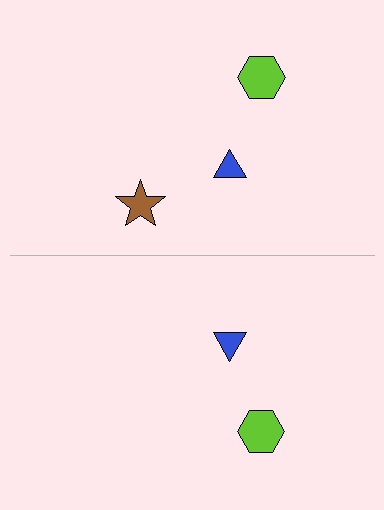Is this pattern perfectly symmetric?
No, the pattern is not perfectly symmetric. A brown star is missing from the bottom side.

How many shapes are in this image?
There are 5 shapes in this image.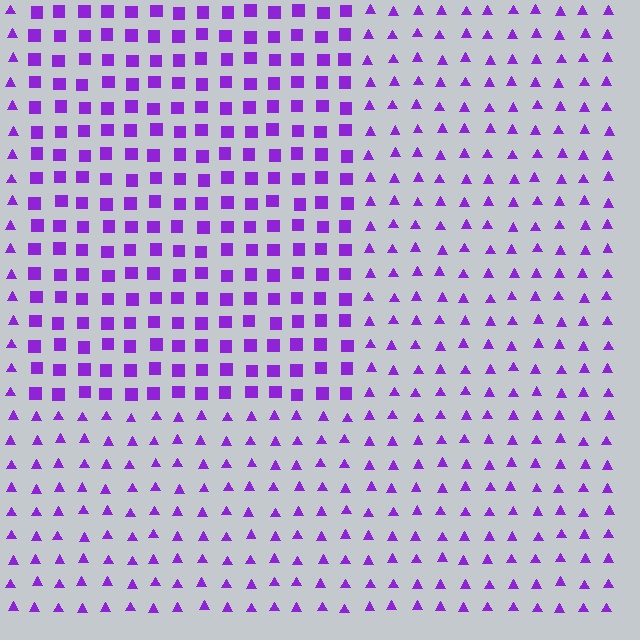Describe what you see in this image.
The image is filled with small purple elements arranged in a uniform grid. A rectangle-shaped region contains squares, while the surrounding area contains triangles. The boundary is defined purely by the change in element shape.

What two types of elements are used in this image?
The image uses squares inside the rectangle region and triangles outside it.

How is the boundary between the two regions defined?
The boundary is defined by a change in element shape: squares inside vs. triangles outside. All elements share the same color and spacing.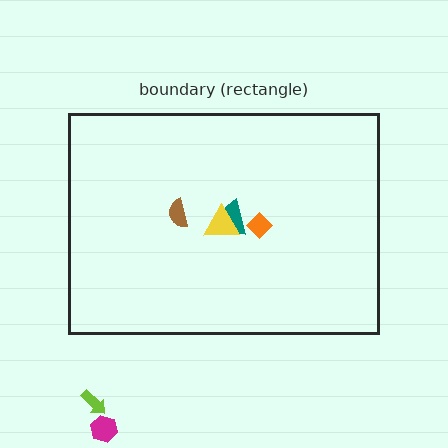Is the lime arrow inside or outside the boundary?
Outside.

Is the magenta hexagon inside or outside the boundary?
Outside.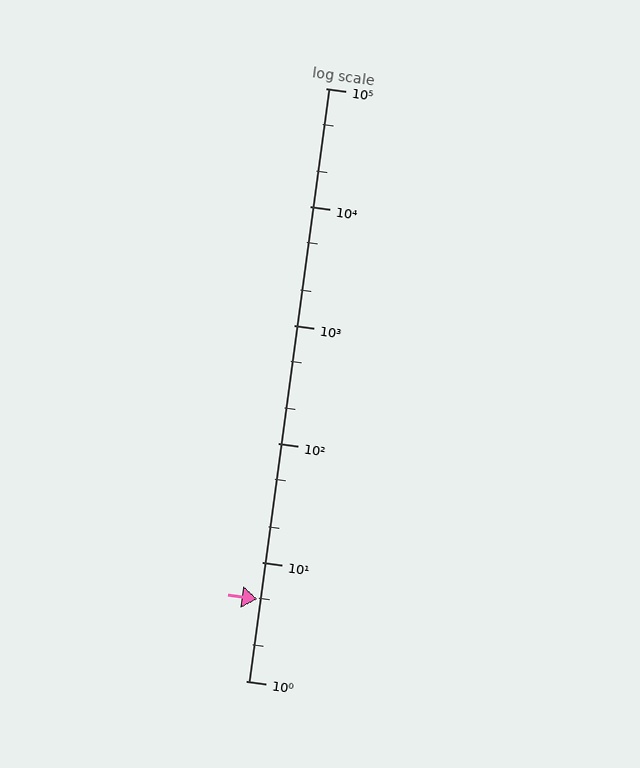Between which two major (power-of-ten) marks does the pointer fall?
The pointer is between 1 and 10.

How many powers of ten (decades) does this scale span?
The scale spans 5 decades, from 1 to 100000.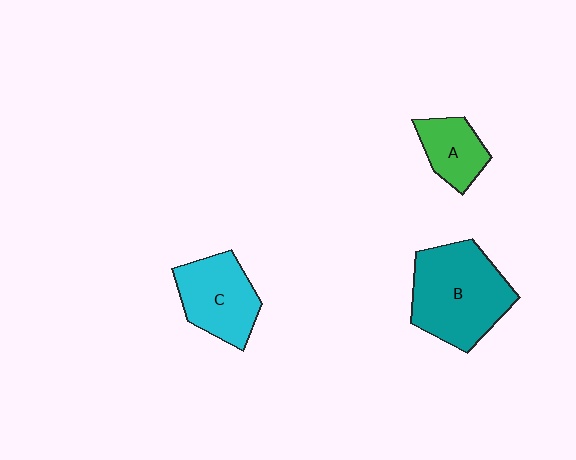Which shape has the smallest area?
Shape A (green).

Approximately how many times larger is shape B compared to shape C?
Approximately 1.5 times.